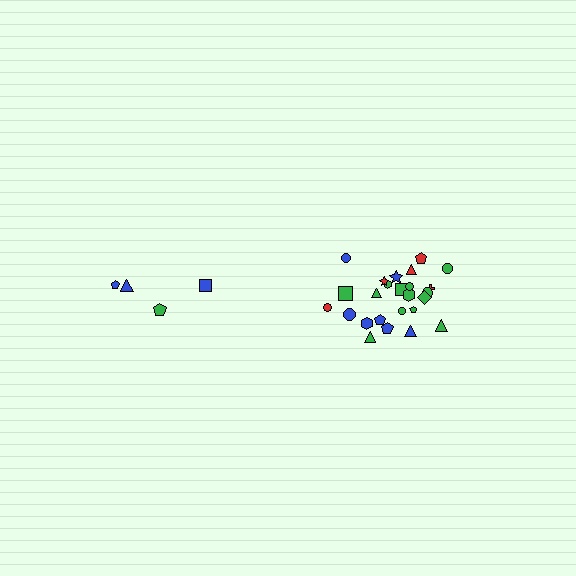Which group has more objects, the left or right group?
The right group.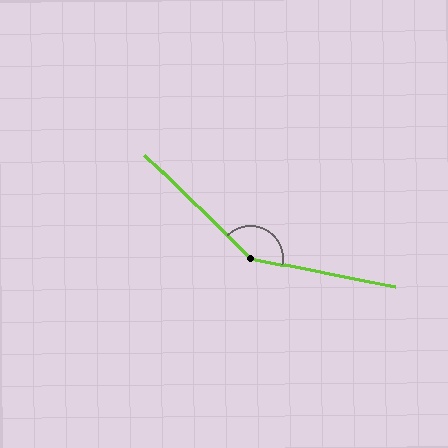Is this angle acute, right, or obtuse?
It is obtuse.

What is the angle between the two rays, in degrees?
Approximately 146 degrees.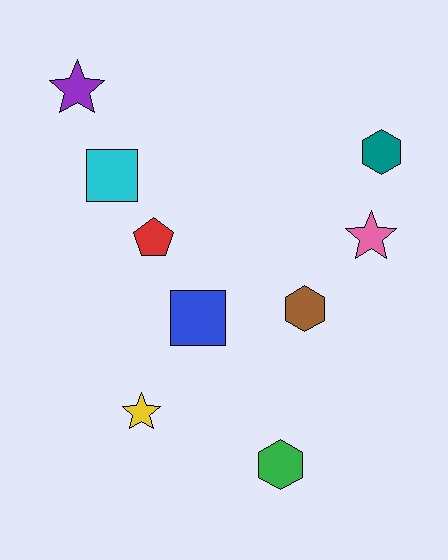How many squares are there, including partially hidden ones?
There are 2 squares.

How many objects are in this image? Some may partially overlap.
There are 9 objects.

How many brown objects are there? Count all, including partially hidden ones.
There is 1 brown object.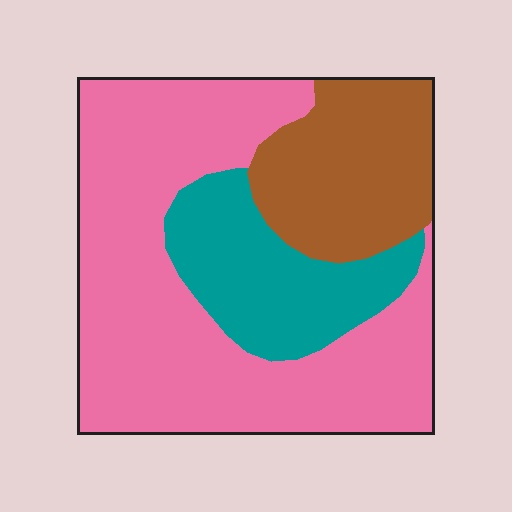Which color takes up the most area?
Pink, at roughly 60%.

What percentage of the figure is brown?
Brown covers roughly 20% of the figure.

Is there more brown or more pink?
Pink.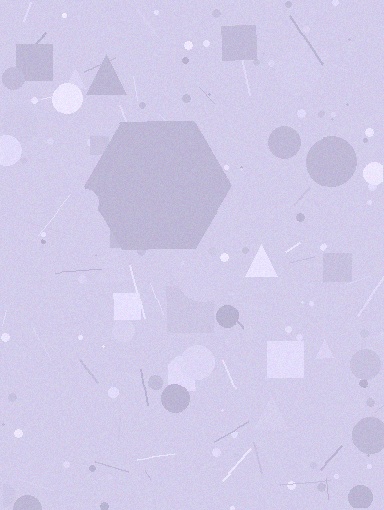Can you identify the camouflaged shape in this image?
The camouflaged shape is a hexagon.